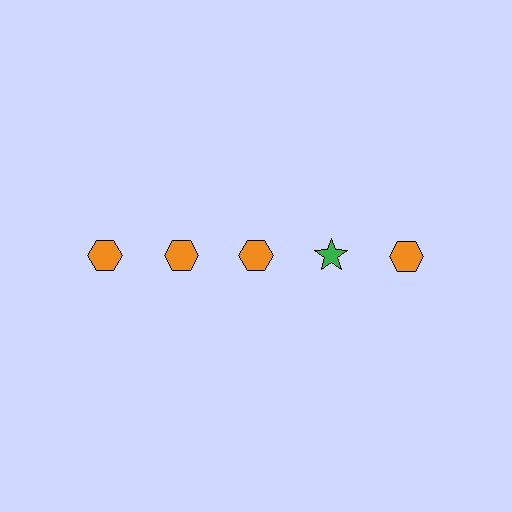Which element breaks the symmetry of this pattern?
The green star in the top row, second from right column breaks the symmetry. All other shapes are orange hexagons.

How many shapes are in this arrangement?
There are 5 shapes arranged in a grid pattern.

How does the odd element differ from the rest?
It differs in both color (green instead of orange) and shape (star instead of hexagon).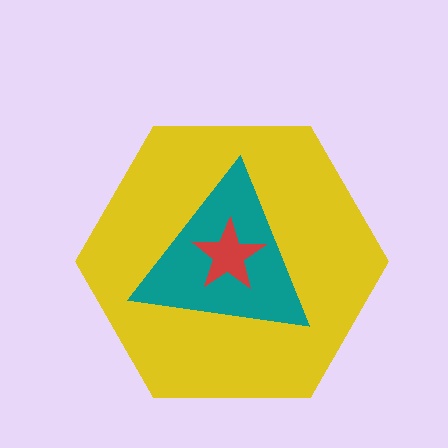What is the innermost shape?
The red star.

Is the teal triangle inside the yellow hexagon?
Yes.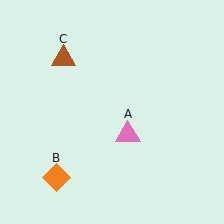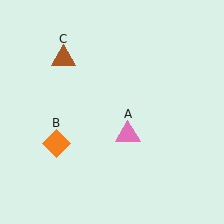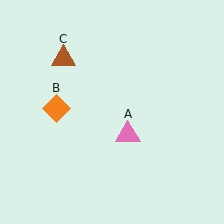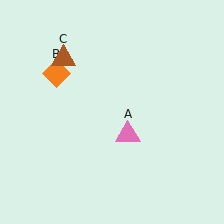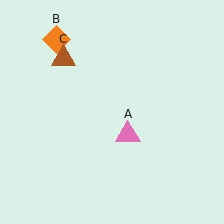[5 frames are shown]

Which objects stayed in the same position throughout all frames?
Pink triangle (object A) and brown triangle (object C) remained stationary.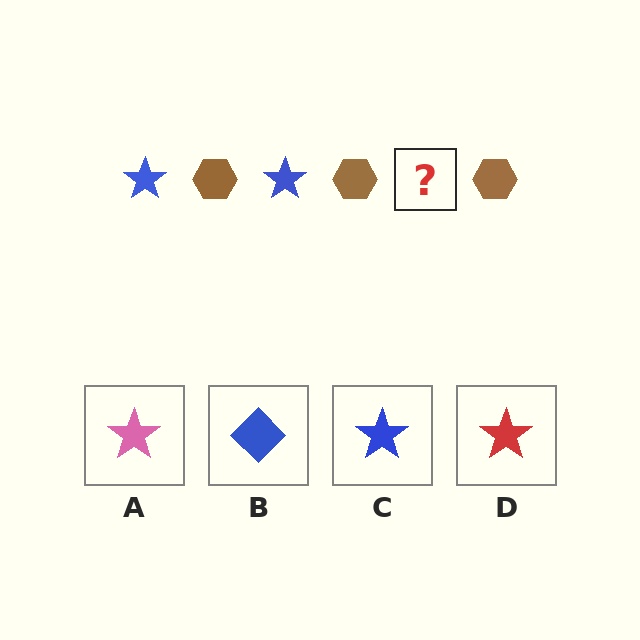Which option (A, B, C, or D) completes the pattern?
C.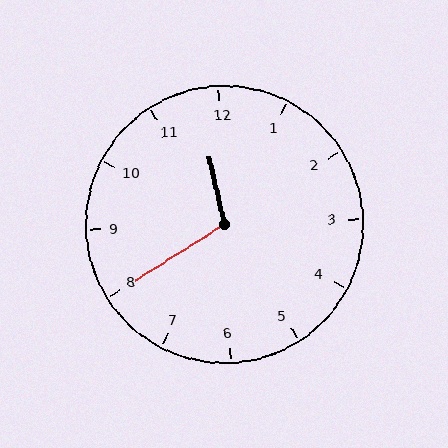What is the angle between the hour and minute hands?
Approximately 110 degrees.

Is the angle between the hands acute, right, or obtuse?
It is obtuse.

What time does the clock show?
11:40.